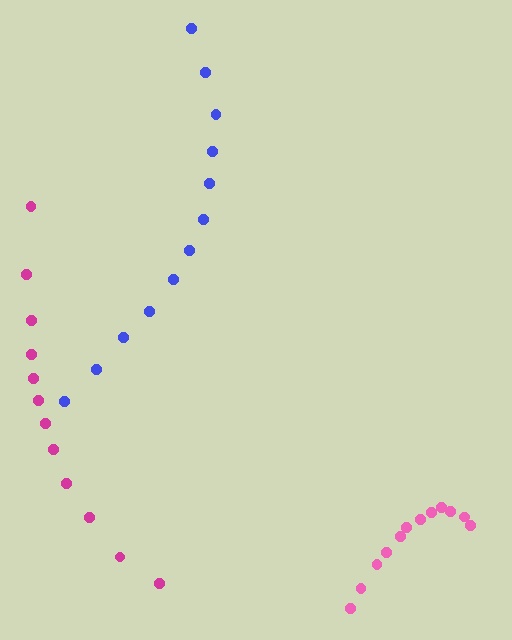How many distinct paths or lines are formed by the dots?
There are 3 distinct paths.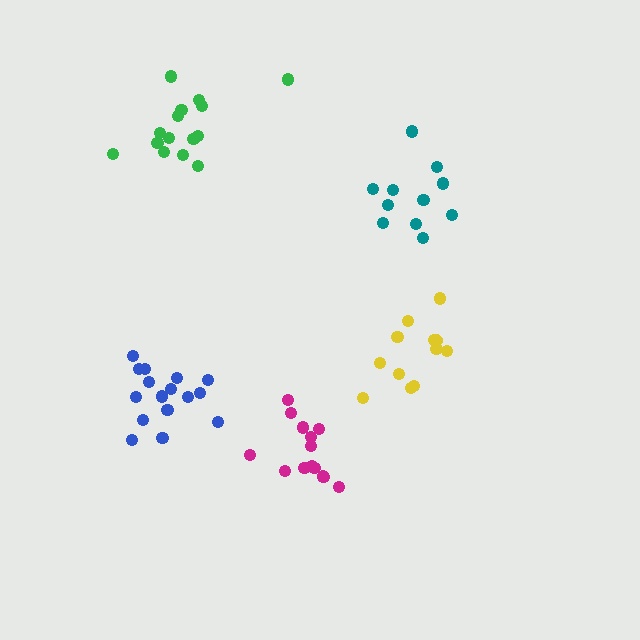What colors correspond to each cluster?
The clusters are colored: magenta, yellow, teal, blue, green.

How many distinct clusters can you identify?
There are 5 distinct clusters.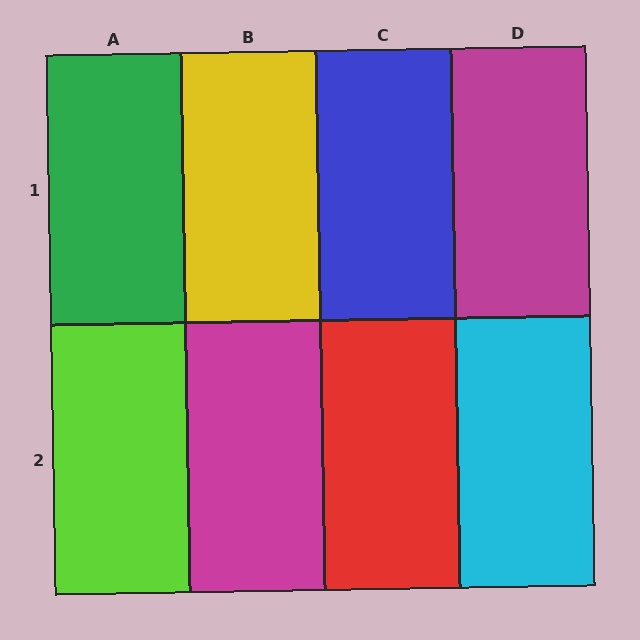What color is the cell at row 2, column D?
Cyan.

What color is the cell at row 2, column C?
Red.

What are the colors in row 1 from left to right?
Green, yellow, blue, magenta.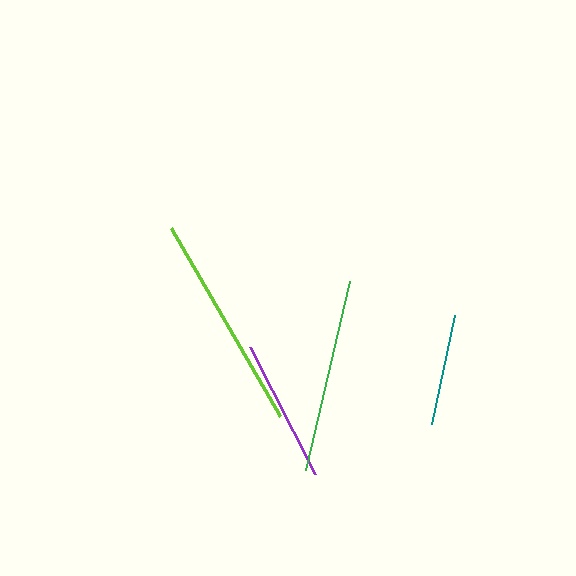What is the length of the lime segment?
The lime segment is approximately 217 pixels long.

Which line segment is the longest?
The lime line is the longest at approximately 217 pixels.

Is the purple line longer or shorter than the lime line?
The lime line is longer than the purple line.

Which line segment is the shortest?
The teal line is the shortest at approximately 111 pixels.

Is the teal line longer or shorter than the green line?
The green line is longer than the teal line.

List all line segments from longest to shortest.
From longest to shortest: lime, green, purple, teal.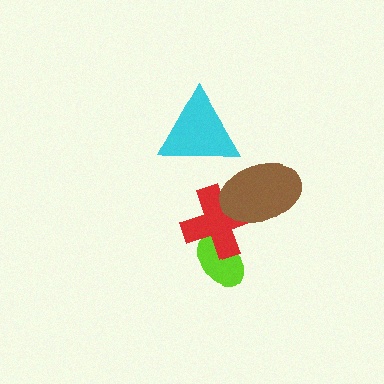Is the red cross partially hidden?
Yes, it is partially covered by another shape.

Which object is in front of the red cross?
The brown ellipse is in front of the red cross.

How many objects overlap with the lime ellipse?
1 object overlaps with the lime ellipse.